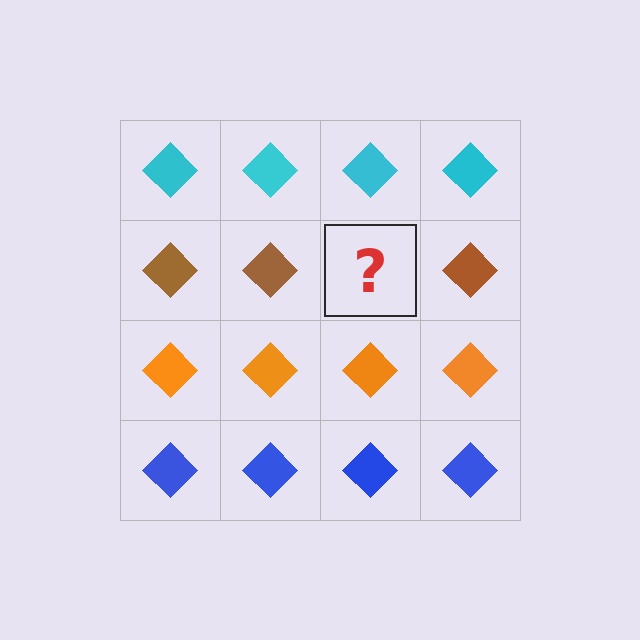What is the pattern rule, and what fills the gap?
The rule is that each row has a consistent color. The gap should be filled with a brown diamond.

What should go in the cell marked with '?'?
The missing cell should contain a brown diamond.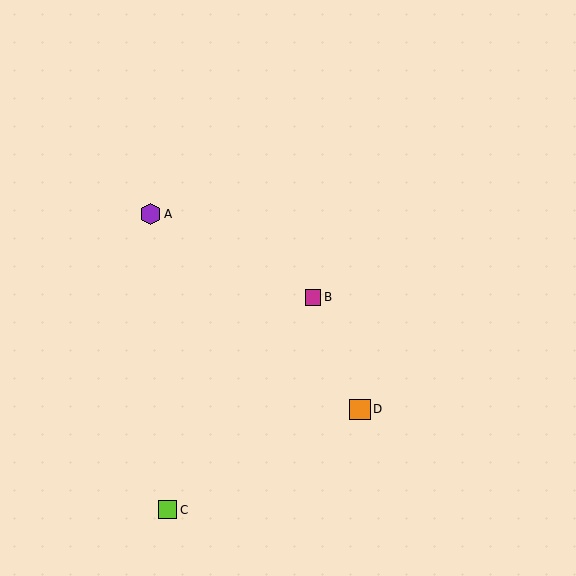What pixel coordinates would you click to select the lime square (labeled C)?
Click at (168, 510) to select the lime square C.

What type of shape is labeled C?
Shape C is a lime square.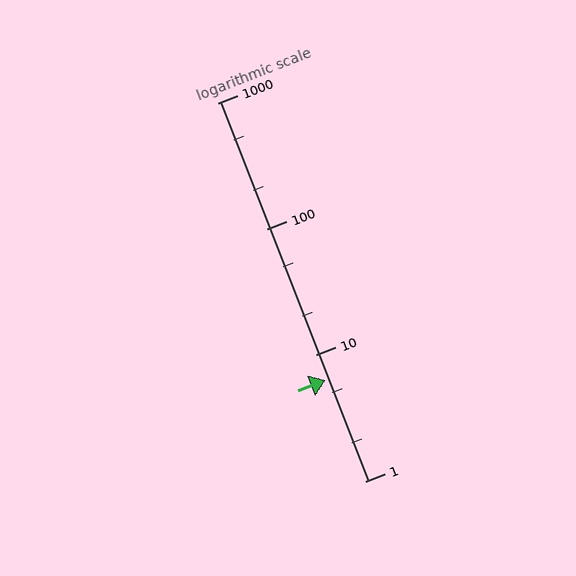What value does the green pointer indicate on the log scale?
The pointer indicates approximately 6.3.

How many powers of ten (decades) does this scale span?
The scale spans 3 decades, from 1 to 1000.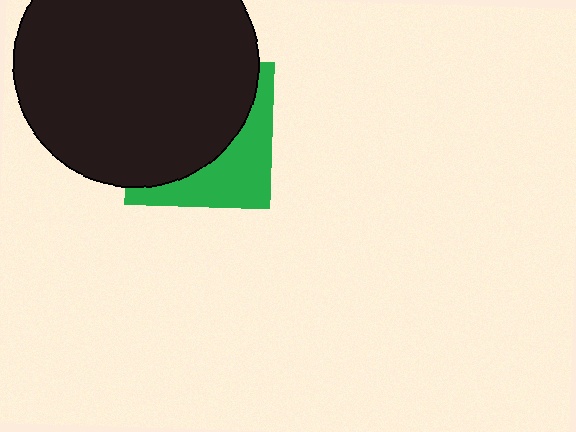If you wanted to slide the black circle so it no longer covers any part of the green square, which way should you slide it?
Slide it toward the upper-left — that is the most direct way to separate the two shapes.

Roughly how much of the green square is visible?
A small part of it is visible (roughly 35%).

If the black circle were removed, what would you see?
You would see the complete green square.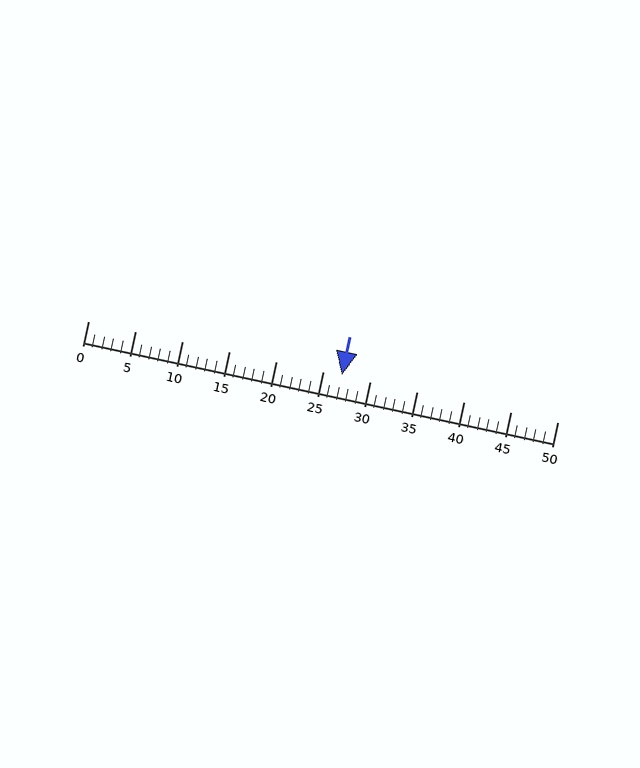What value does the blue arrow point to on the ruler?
The blue arrow points to approximately 27.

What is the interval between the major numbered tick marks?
The major tick marks are spaced 5 units apart.